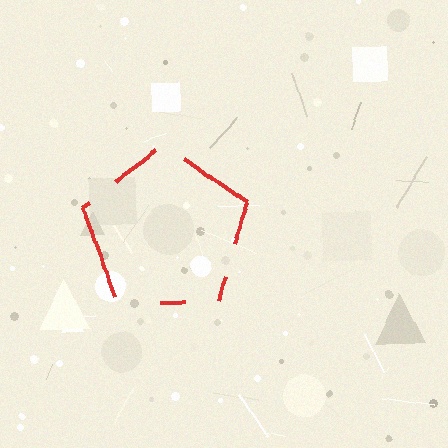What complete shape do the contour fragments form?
The contour fragments form a pentagon.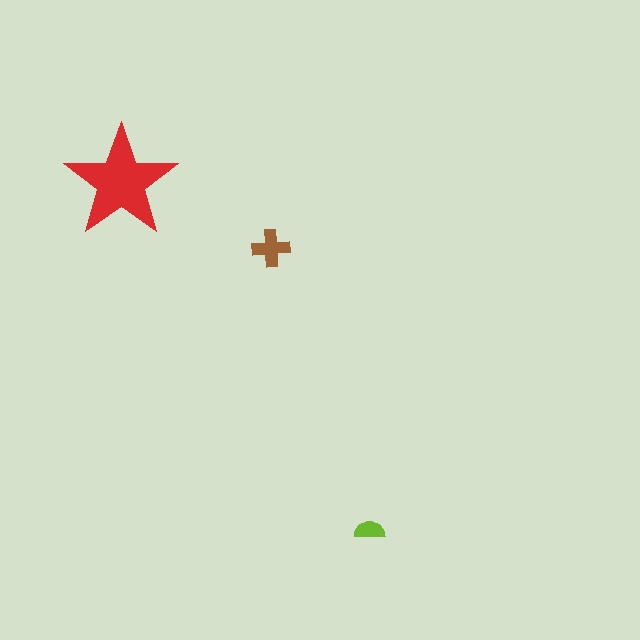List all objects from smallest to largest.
The lime semicircle, the brown cross, the red star.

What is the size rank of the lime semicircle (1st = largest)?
3rd.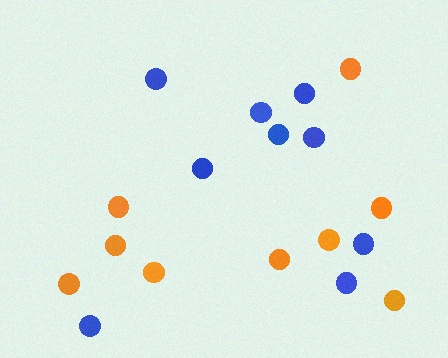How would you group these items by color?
There are 2 groups: one group of blue circles (9) and one group of orange circles (9).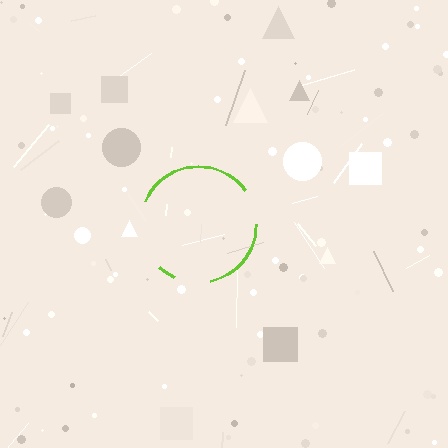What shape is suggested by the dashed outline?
The dashed outline suggests a circle.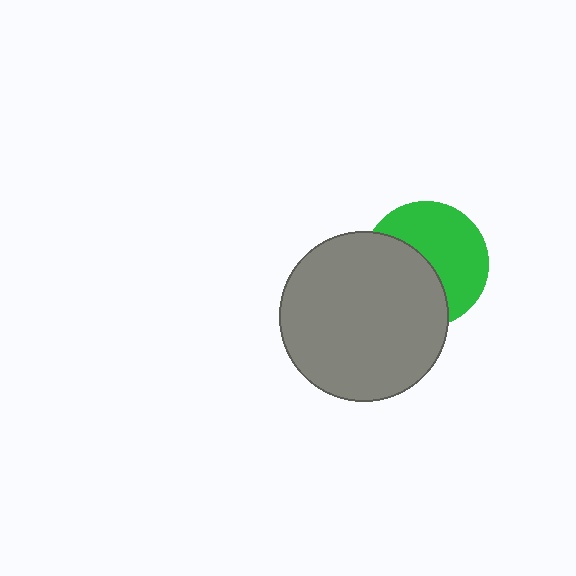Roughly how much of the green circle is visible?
About half of it is visible (roughly 54%).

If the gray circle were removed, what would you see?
You would see the complete green circle.